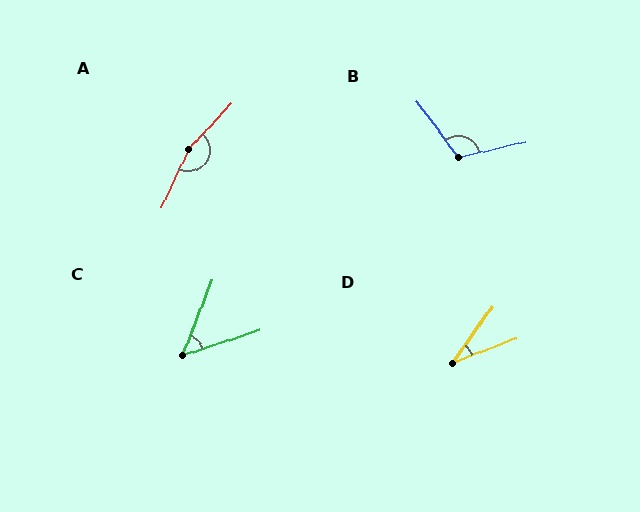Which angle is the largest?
A, at approximately 162 degrees.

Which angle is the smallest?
D, at approximately 33 degrees.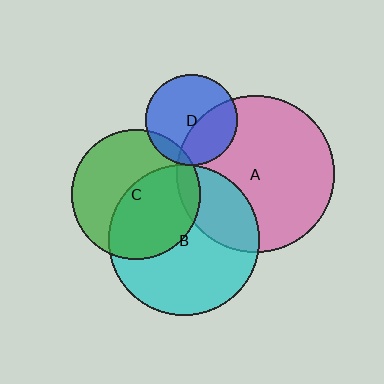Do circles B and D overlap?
Yes.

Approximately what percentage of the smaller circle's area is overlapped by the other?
Approximately 5%.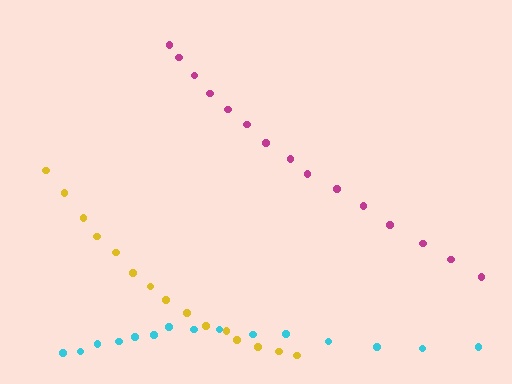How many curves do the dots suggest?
There are 3 distinct paths.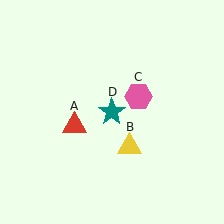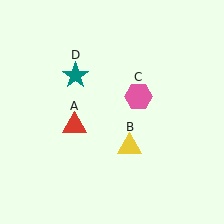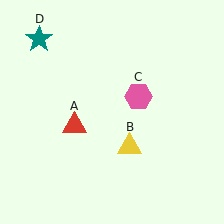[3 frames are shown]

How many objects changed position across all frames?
1 object changed position: teal star (object D).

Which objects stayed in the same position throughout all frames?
Red triangle (object A) and yellow triangle (object B) and pink hexagon (object C) remained stationary.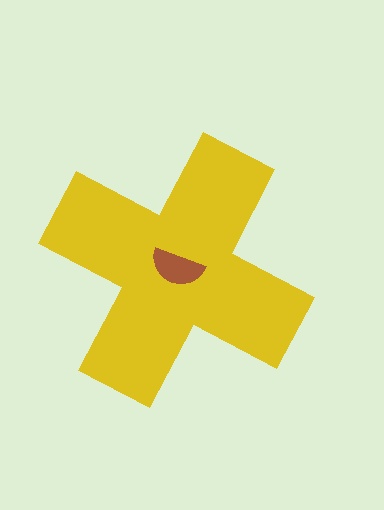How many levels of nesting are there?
2.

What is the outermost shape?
The yellow cross.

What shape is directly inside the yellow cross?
The brown semicircle.